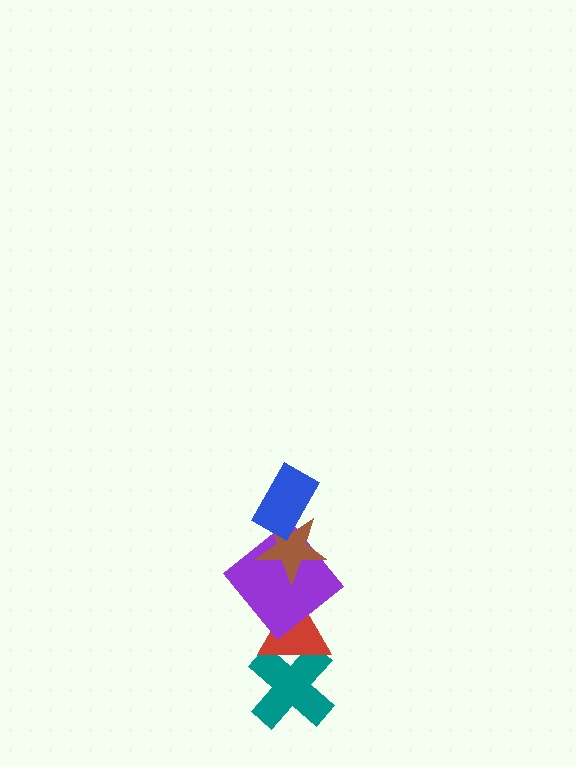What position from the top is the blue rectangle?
The blue rectangle is 1st from the top.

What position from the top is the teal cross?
The teal cross is 5th from the top.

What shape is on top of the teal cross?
The red triangle is on top of the teal cross.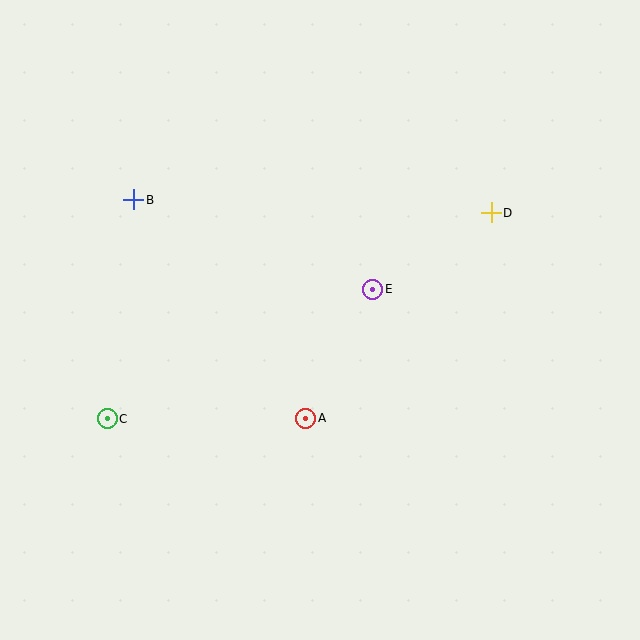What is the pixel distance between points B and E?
The distance between B and E is 255 pixels.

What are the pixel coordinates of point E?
Point E is at (373, 289).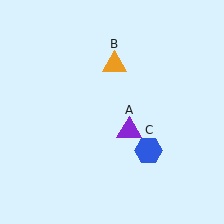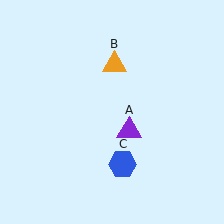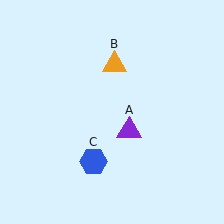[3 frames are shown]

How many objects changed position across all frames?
1 object changed position: blue hexagon (object C).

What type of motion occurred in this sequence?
The blue hexagon (object C) rotated clockwise around the center of the scene.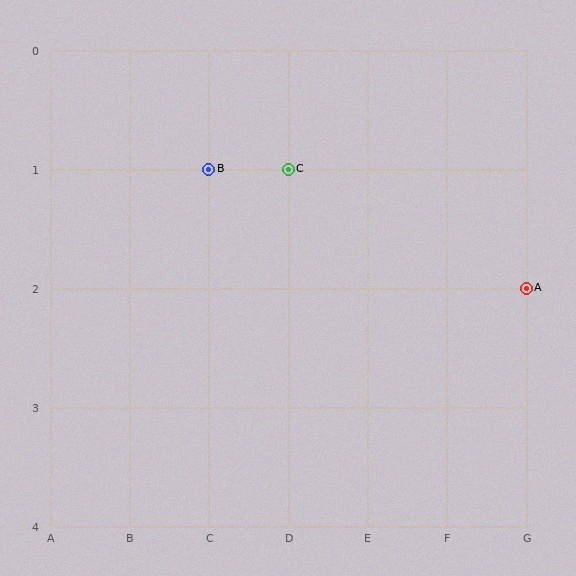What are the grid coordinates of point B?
Point B is at grid coordinates (C, 1).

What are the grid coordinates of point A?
Point A is at grid coordinates (G, 2).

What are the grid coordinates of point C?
Point C is at grid coordinates (D, 1).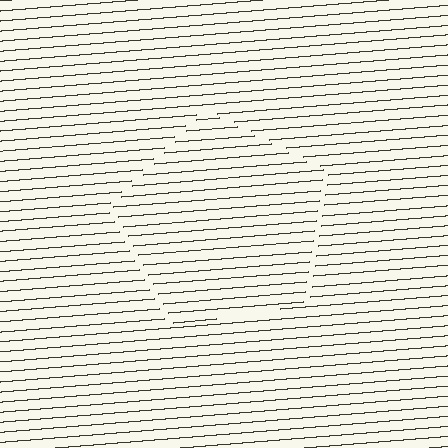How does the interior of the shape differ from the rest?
The interior of the shape contains the same grating, shifted by half a period — the contour is defined by the phase discontinuity where line-ends from the inner and outer gratings abut.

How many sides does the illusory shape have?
5 sides — the line-ends trace a pentagon.